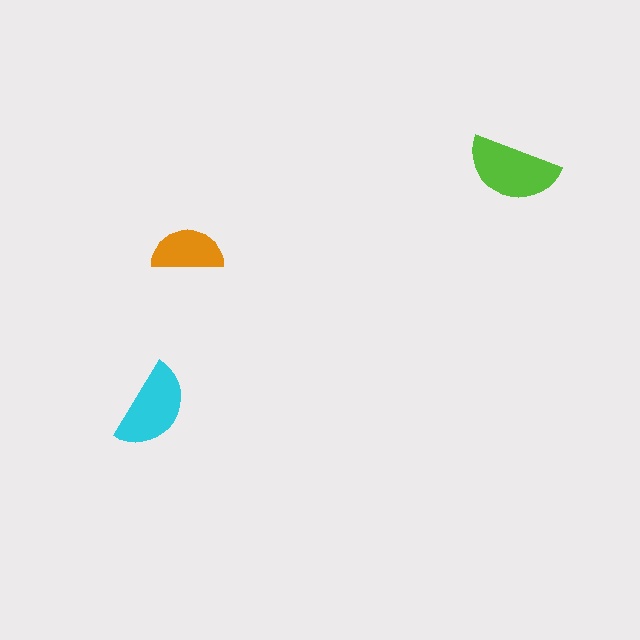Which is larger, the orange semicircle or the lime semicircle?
The lime one.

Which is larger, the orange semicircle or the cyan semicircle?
The cyan one.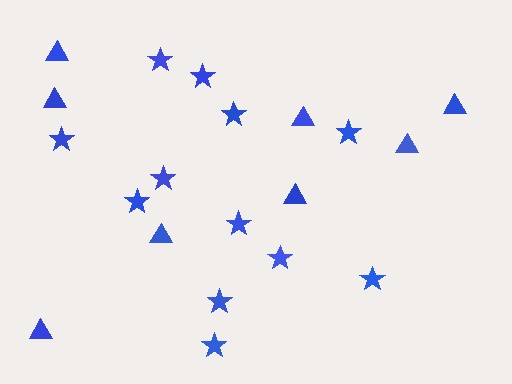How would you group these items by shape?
There are 2 groups: one group of triangles (8) and one group of stars (12).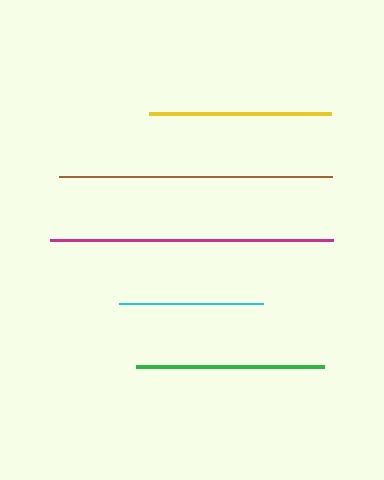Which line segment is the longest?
The magenta line is the longest at approximately 283 pixels.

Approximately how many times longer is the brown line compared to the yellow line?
The brown line is approximately 1.5 times the length of the yellow line.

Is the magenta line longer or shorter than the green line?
The magenta line is longer than the green line.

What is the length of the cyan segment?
The cyan segment is approximately 144 pixels long.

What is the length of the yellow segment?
The yellow segment is approximately 182 pixels long.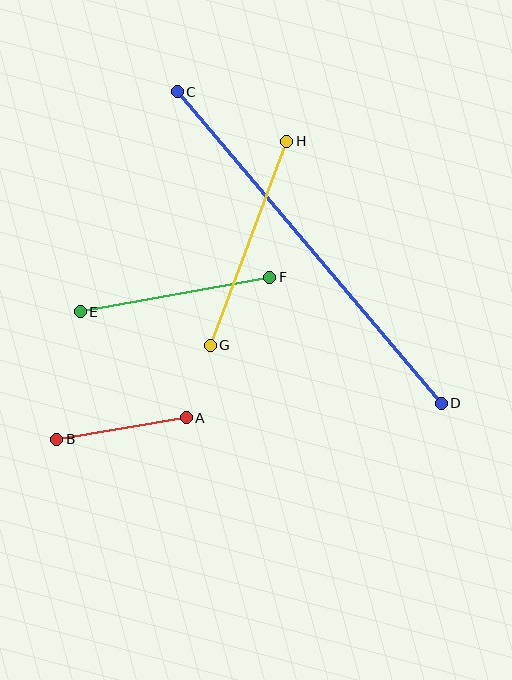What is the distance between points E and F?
The distance is approximately 193 pixels.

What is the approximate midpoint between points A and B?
The midpoint is at approximately (122, 428) pixels.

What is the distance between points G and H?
The distance is approximately 218 pixels.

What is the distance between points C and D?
The distance is approximately 408 pixels.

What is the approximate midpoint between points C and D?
The midpoint is at approximately (309, 248) pixels.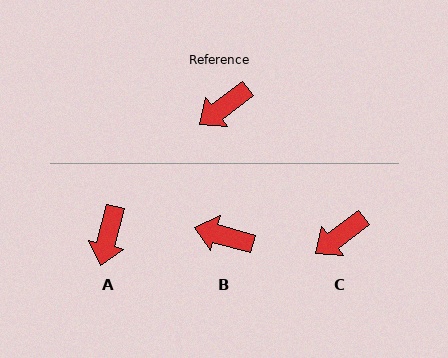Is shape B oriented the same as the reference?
No, it is off by about 52 degrees.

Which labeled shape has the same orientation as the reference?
C.